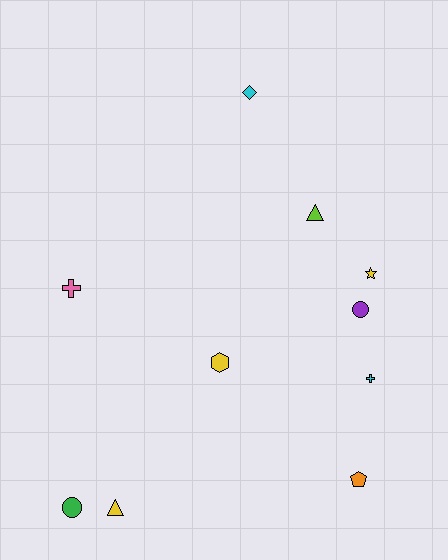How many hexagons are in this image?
There is 1 hexagon.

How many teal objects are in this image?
There are no teal objects.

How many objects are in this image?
There are 10 objects.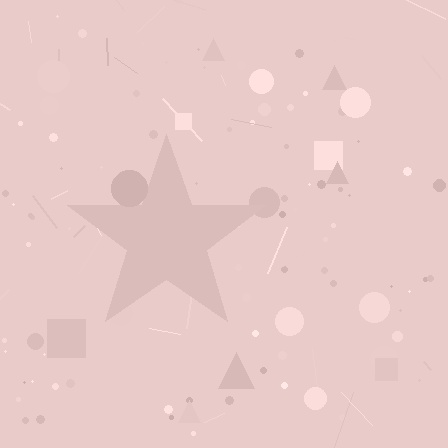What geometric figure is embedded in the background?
A star is embedded in the background.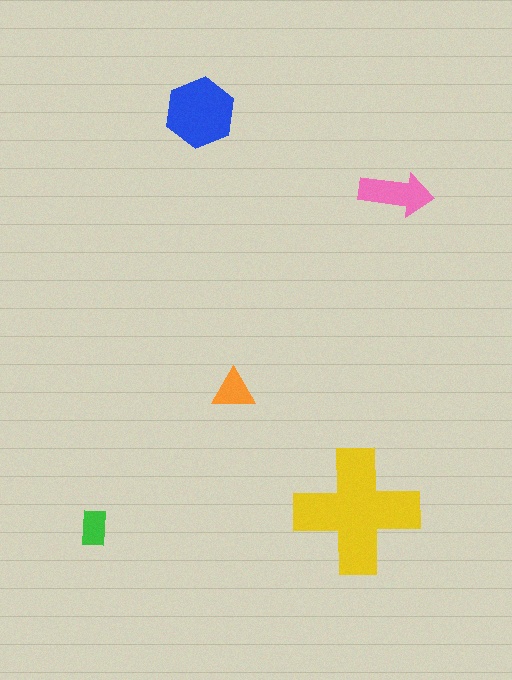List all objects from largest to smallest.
The yellow cross, the blue hexagon, the pink arrow, the orange triangle, the green rectangle.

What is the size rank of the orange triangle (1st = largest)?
4th.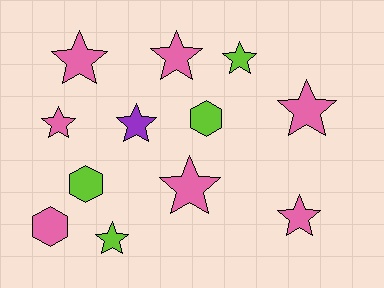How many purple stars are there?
There is 1 purple star.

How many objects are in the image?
There are 12 objects.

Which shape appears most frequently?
Star, with 9 objects.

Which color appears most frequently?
Pink, with 7 objects.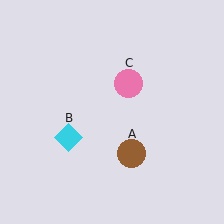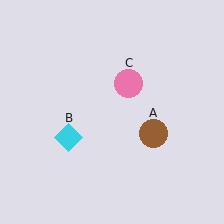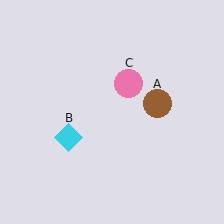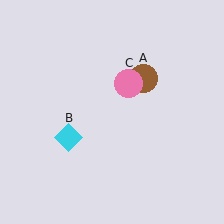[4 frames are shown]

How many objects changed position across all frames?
1 object changed position: brown circle (object A).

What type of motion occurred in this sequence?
The brown circle (object A) rotated counterclockwise around the center of the scene.